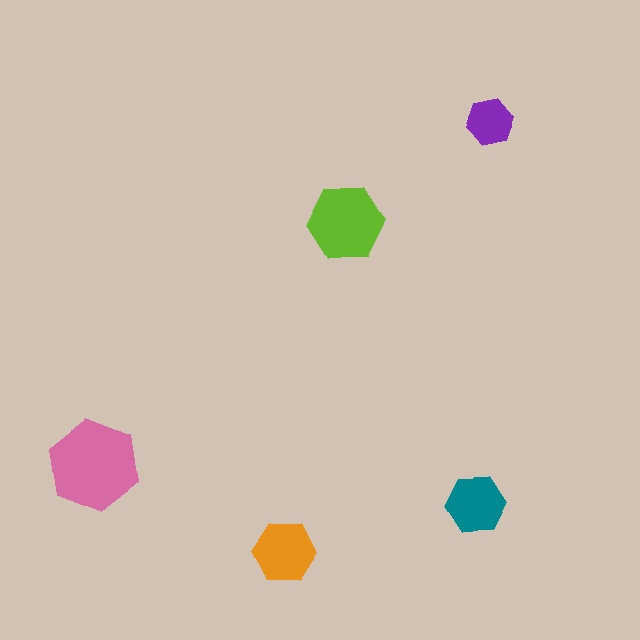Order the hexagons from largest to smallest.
the pink one, the lime one, the orange one, the teal one, the purple one.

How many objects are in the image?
There are 5 objects in the image.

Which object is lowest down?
The orange hexagon is bottommost.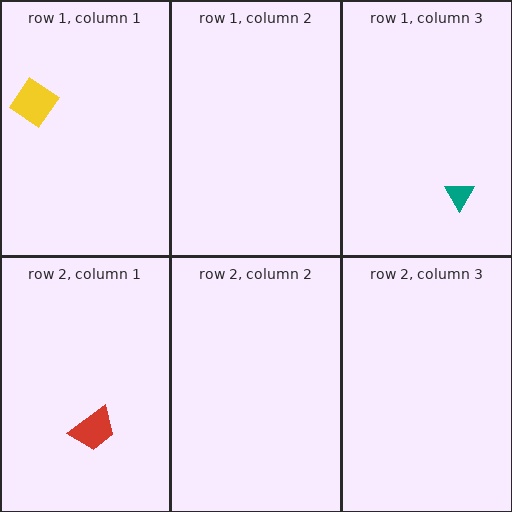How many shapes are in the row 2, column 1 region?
1.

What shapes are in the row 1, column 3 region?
The teal triangle.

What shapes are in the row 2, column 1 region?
The red trapezoid.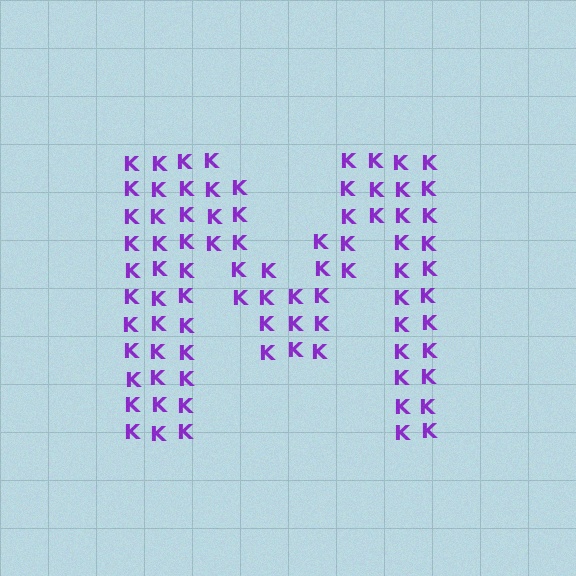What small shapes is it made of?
It is made of small letter K's.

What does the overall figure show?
The overall figure shows the letter M.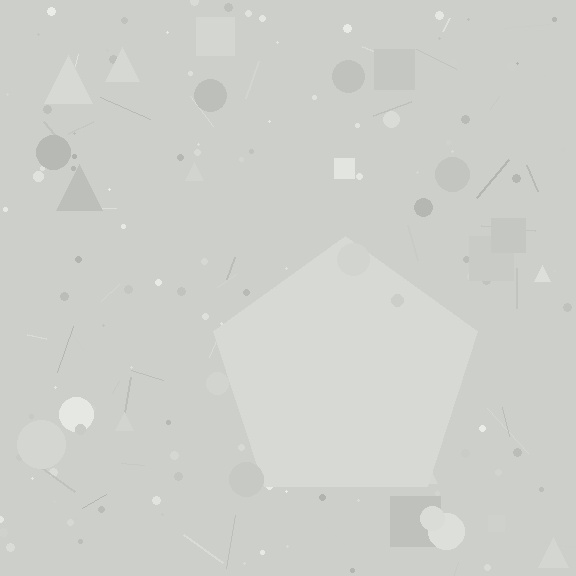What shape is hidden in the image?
A pentagon is hidden in the image.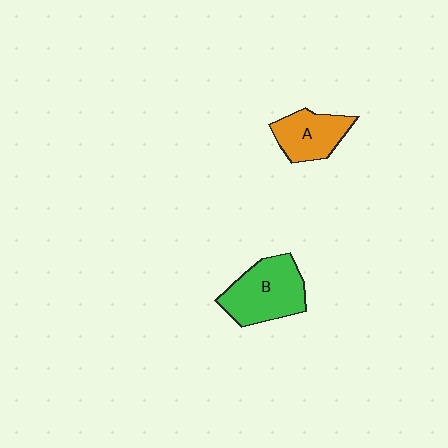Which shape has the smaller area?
Shape A (orange).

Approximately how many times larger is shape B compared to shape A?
Approximately 1.4 times.